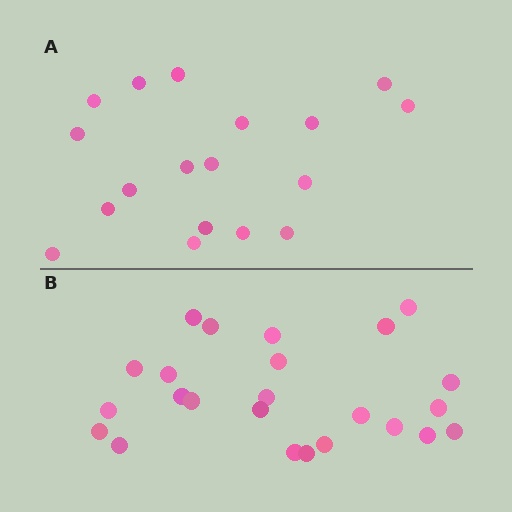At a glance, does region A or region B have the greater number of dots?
Region B (the bottom region) has more dots.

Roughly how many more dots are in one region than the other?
Region B has about 6 more dots than region A.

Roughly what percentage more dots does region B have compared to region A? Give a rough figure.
About 35% more.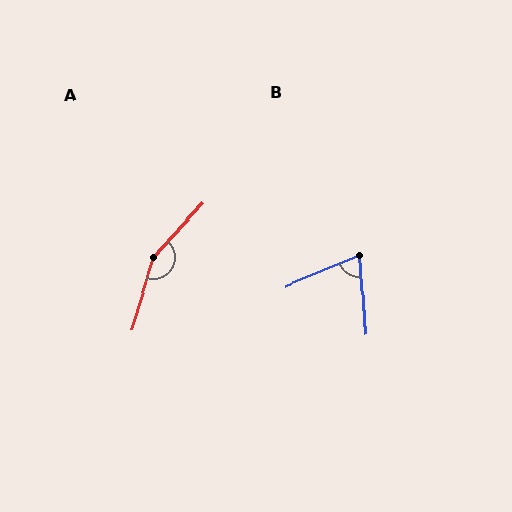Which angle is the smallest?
B, at approximately 71 degrees.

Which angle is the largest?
A, at approximately 154 degrees.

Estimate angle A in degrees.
Approximately 154 degrees.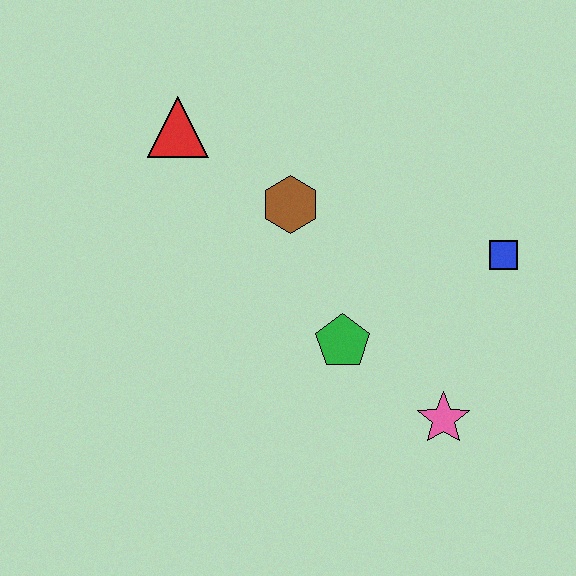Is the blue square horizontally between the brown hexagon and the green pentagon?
No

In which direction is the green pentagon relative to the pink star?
The green pentagon is to the left of the pink star.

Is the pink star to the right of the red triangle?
Yes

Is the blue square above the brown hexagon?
No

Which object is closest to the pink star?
The green pentagon is closest to the pink star.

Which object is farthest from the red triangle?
The pink star is farthest from the red triangle.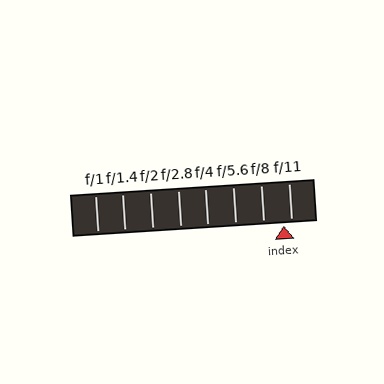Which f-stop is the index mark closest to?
The index mark is closest to f/11.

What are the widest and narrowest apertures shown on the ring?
The widest aperture shown is f/1 and the narrowest is f/11.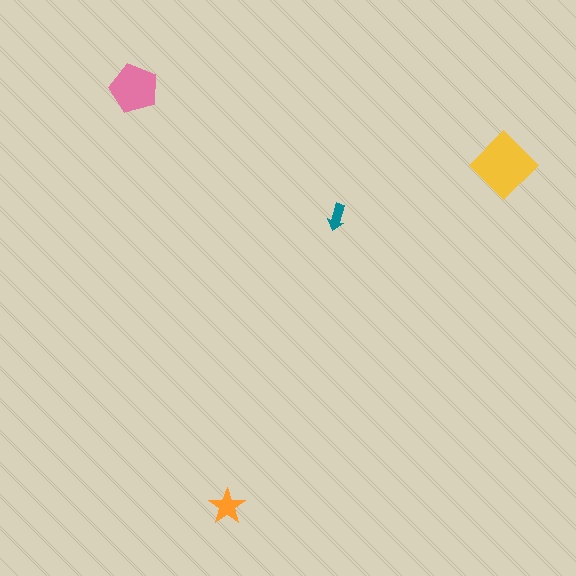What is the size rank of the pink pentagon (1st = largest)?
2nd.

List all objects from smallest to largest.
The teal arrow, the orange star, the pink pentagon, the yellow diamond.